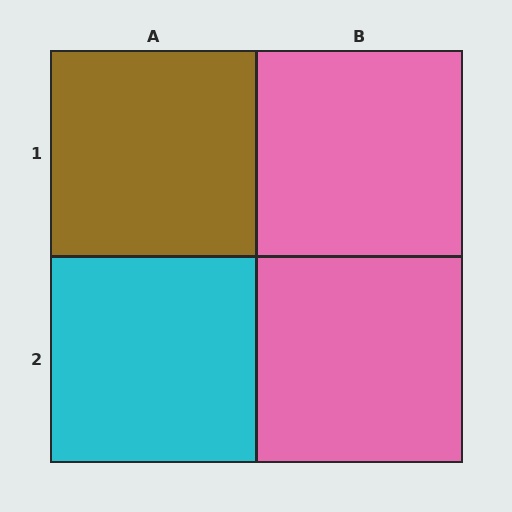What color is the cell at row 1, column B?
Pink.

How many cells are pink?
2 cells are pink.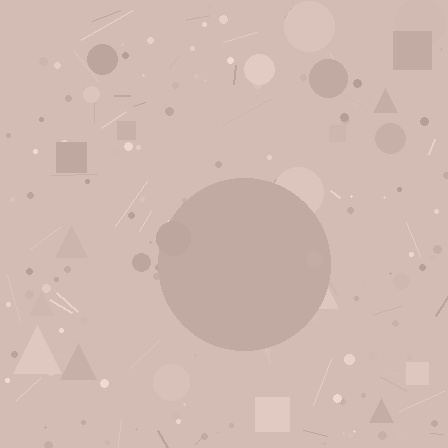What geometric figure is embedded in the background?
A circle is embedded in the background.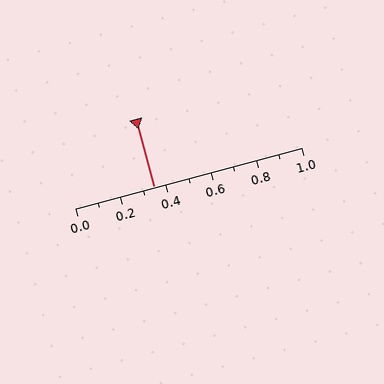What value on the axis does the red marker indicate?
The marker indicates approximately 0.35.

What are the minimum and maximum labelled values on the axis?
The axis runs from 0.0 to 1.0.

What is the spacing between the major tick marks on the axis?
The major ticks are spaced 0.2 apart.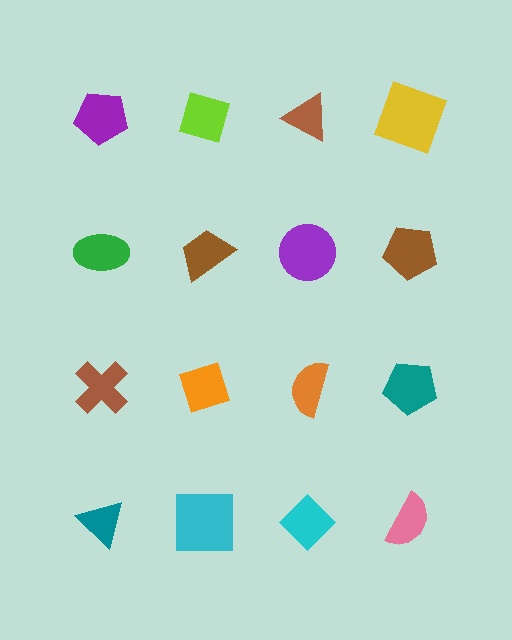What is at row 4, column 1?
A teal triangle.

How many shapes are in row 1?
4 shapes.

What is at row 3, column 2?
An orange diamond.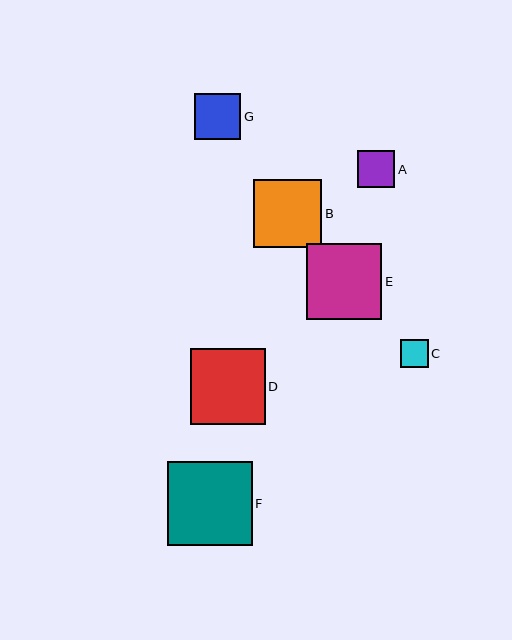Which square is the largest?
Square F is the largest with a size of approximately 85 pixels.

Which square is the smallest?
Square C is the smallest with a size of approximately 28 pixels.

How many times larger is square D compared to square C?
Square D is approximately 2.7 times the size of square C.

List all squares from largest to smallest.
From largest to smallest: F, E, D, B, G, A, C.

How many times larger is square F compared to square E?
Square F is approximately 1.1 times the size of square E.